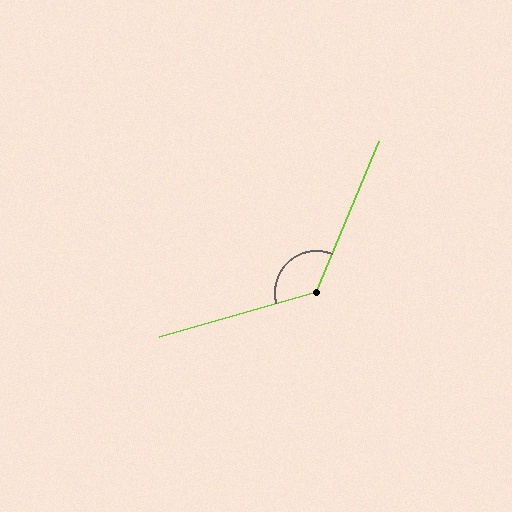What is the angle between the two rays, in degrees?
Approximately 128 degrees.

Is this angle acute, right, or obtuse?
It is obtuse.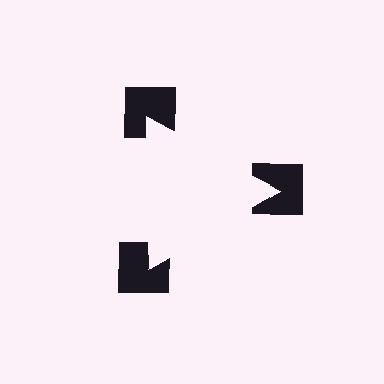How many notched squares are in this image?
There are 3 — one at each vertex of the illusory triangle.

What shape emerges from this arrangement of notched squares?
An illusory triangle — its edges are inferred from the aligned wedge cuts in the notched squares, not physically drawn.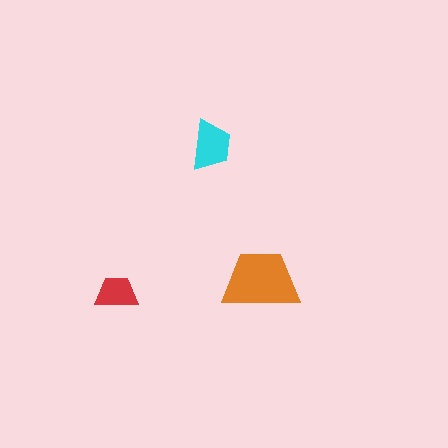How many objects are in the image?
There are 3 objects in the image.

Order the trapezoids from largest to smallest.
the orange one, the cyan one, the red one.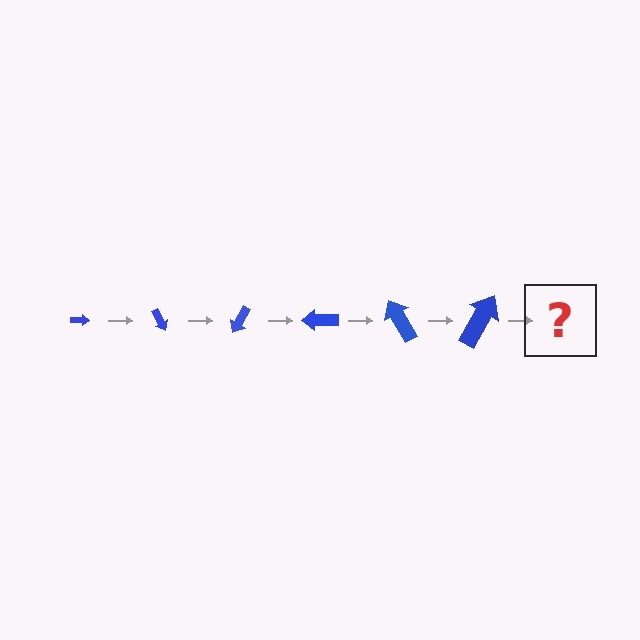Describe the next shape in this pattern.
It should be an arrow, larger than the previous one and rotated 360 degrees from the start.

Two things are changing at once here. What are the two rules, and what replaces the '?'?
The two rules are that the arrow grows larger each step and it rotates 60 degrees each step. The '?' should be an arrow, larger than the previous one and rotated 360 degrees from the start.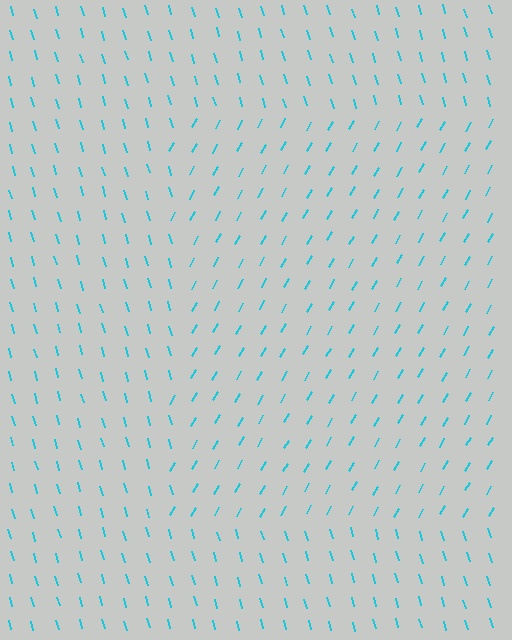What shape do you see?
I see a rectangle.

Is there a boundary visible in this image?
Yes, there is a texture boundary formed by a change in line orientation.